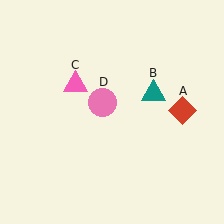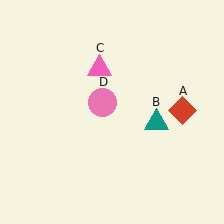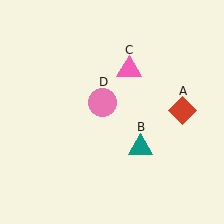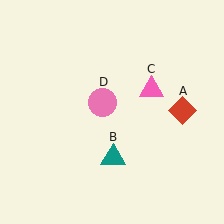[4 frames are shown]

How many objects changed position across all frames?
2 objects changed position: teal triangle (object B), pink triangle (object C).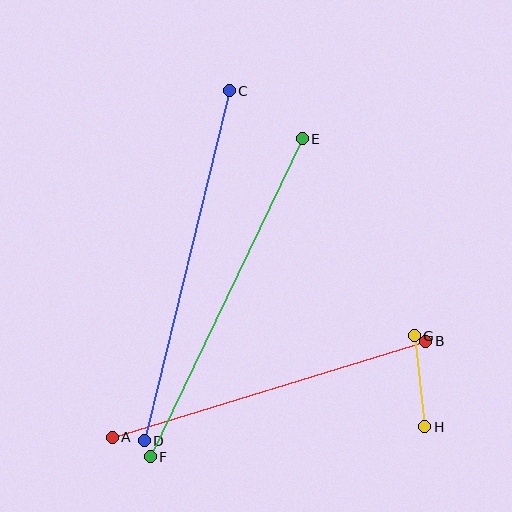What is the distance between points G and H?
The distance is approximately 91 pixels.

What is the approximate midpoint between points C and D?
The midpoint is at approximately (187, 266) pixels.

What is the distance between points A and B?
The distance is approximately 328 pixels.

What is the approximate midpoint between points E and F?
The midpoint is at approximately (226, 298) pixels.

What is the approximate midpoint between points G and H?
The midpoint is at approximately (419, 381) pixels.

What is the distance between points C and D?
The distance is approximately 360 pixels.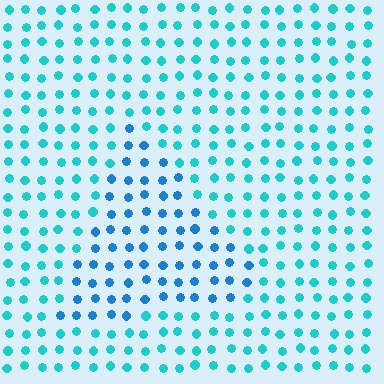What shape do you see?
I see a triangle.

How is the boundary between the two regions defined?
The boundary is defined purely by a slight shift in hue (about 28 degrees). Spacing, size, and orientation are identical on both sides.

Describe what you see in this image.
The image is filled with small cyan elements in a uniform arrangement. A triangle-shaped region is visible where the elements are tinted to a slightly different hue, forming a subtle color boundary.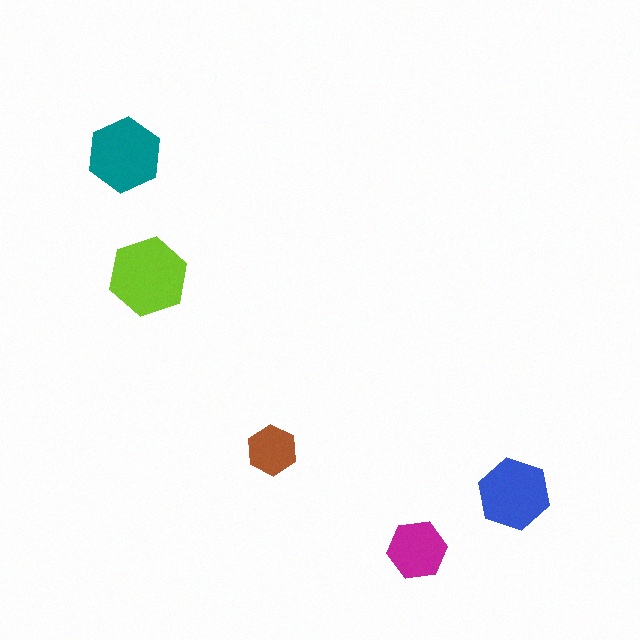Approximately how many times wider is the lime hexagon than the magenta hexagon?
About 1.5 times wider.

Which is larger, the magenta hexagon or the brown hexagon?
The magenta one.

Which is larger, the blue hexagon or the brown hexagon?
The blue one.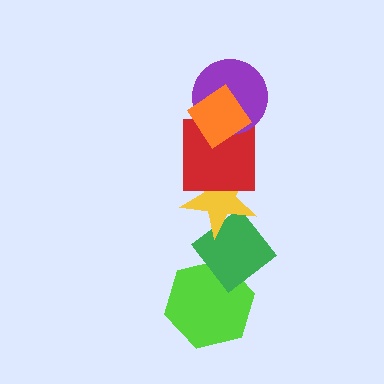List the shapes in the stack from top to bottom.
From top to bottom: the orange diamond, the purple circle, the red square, the yellow star, the green diamond, the lime hexagon.